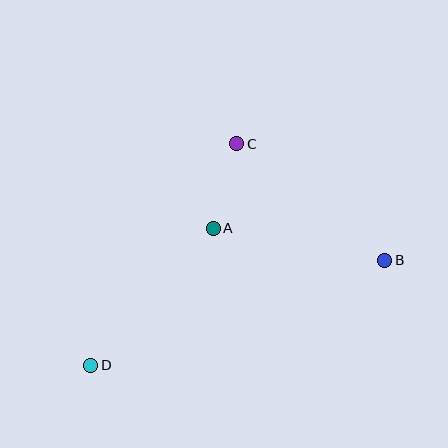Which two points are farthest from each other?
Points B and D are farthest from each other.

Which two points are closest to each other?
Points A and C are closest to each other.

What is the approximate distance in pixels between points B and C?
The distance between B and C is approximately 189 pixels.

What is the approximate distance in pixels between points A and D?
The distance between A and D is approximately 184 pixels.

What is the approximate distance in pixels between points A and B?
The distance between A and B is approximately 175 pixels.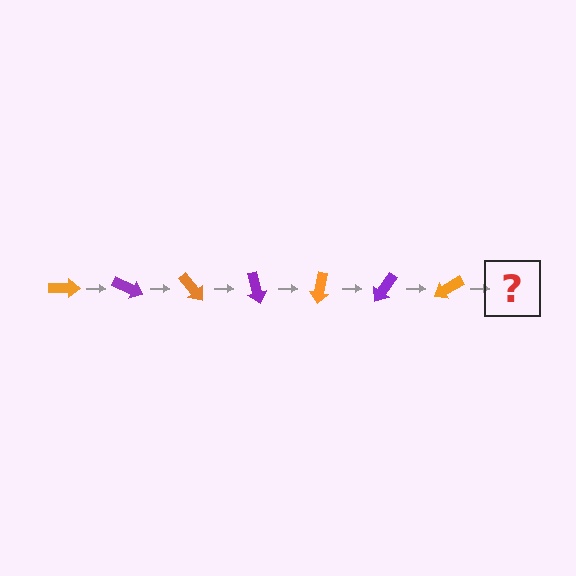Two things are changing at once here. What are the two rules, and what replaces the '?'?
The two rules are that it rotates 25 degrees each step and the color cycles through orange and purple. The '?' should be a purple arrow, rotated 175 degrees from the start.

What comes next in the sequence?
The next element should be a purple arrow, rotated 175 degrees from the start.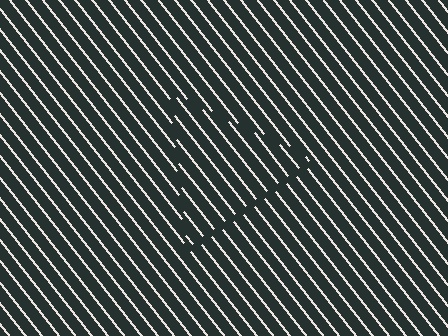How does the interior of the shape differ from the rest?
The interior of the shape contains the same grating, shifted by half a period — the contour is defined by the phase discontinuity where line-ends from the inner and outer gratings abut.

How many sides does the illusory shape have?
3 sides — the line-ends trace a triangle.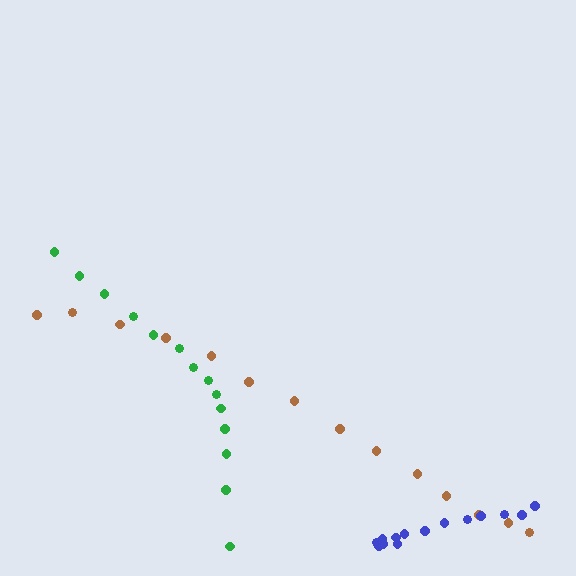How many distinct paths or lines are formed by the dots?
There are 3 distinct paths.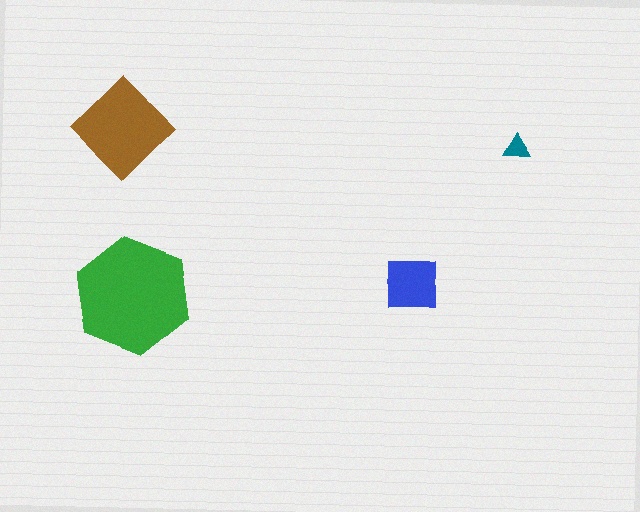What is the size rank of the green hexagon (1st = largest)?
1st.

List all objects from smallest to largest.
The teal triangle, the blue square, the brown diamond, the green hexagon.